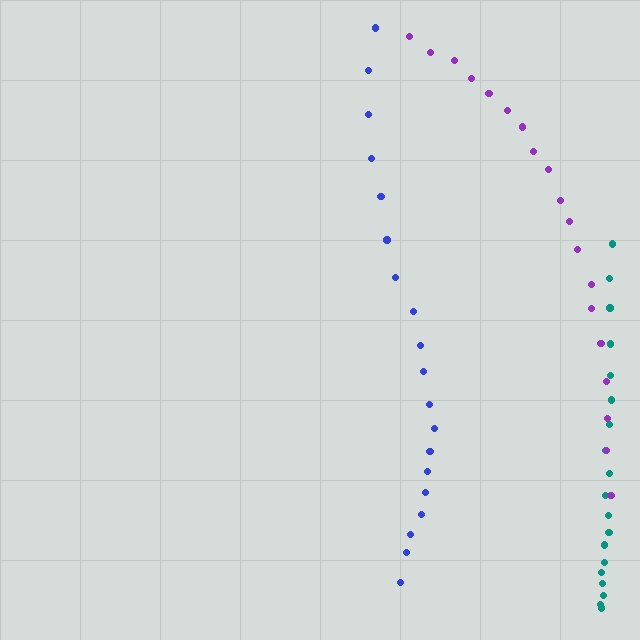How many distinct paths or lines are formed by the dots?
There are 3 distinct paths.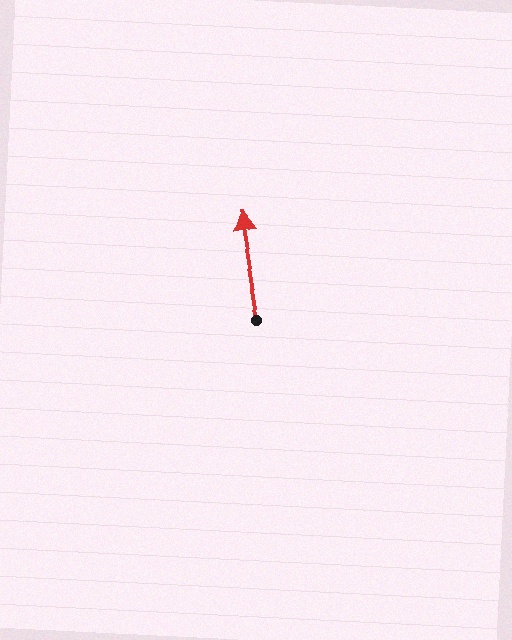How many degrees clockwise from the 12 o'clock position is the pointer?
Approximately 350 degrees.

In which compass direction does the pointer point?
North.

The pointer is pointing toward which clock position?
Roughly 12 o'clock.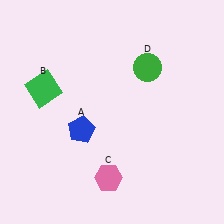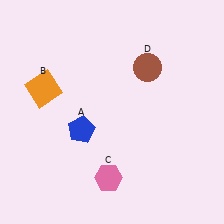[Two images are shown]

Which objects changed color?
B changed from green to orange. D changed from green to brown.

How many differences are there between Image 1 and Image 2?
There are 2 differences between the two images.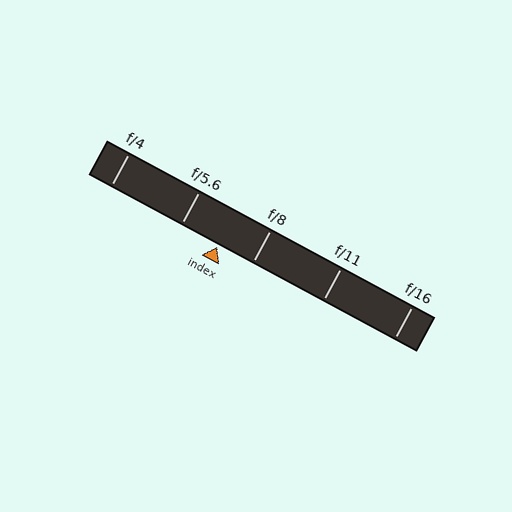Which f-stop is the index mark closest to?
The index mark is closest to f/8.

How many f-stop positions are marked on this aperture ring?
There are 5 f-stop positions marked.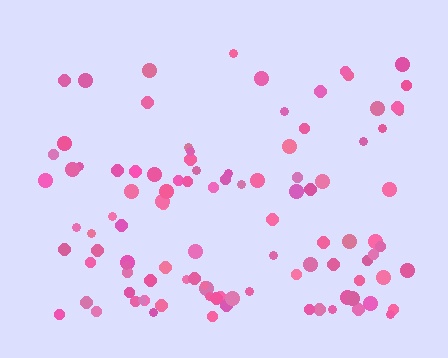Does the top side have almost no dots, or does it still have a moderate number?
Still a moderate number, just noticeably fewer than the bottom.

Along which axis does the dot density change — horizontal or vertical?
Vertical.